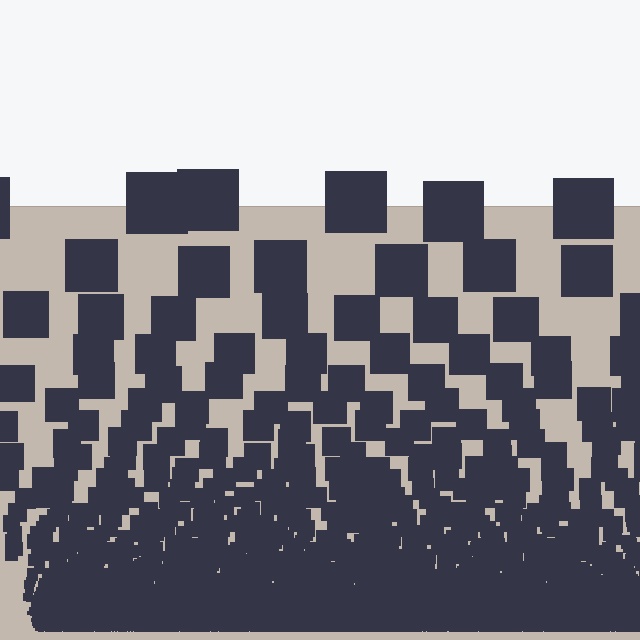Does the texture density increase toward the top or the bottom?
Density increases toward the bottom.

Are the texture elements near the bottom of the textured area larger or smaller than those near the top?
Smaller. The gradient is inverted — elements near the bottom are smaller and denser.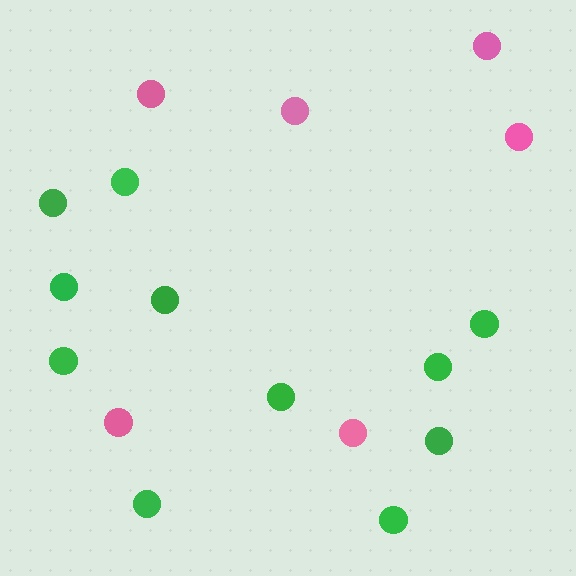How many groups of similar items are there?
There are 2 groups: one group of green circles (11) and one group of pink circles (6).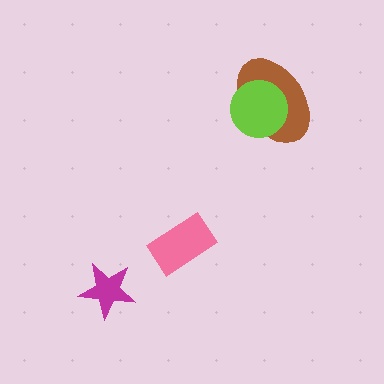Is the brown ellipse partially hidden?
Yes, it is partially covered by another shape.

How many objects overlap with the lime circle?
1 object overlaps with the lime circle.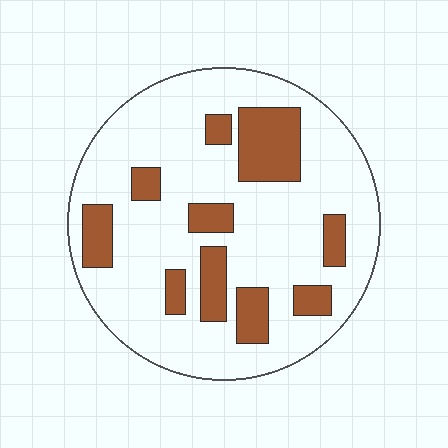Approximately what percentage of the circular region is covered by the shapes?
Approximately 20%.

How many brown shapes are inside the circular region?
10.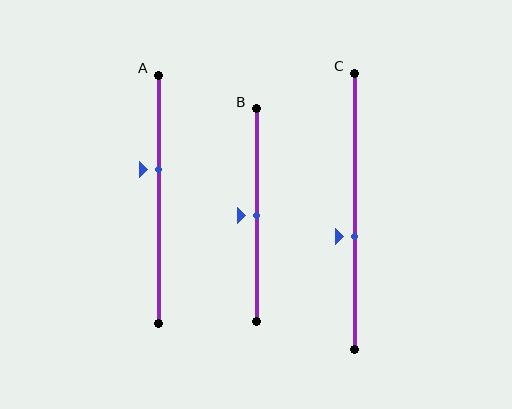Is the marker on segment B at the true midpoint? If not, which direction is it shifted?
Yes, the marker on segment B is at the true midpoint.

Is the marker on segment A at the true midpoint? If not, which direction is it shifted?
No, the marker on segment A is shifted upward by about 12% of the segment length.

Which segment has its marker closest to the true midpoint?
Segment B has its marker closest to the true midpoint.